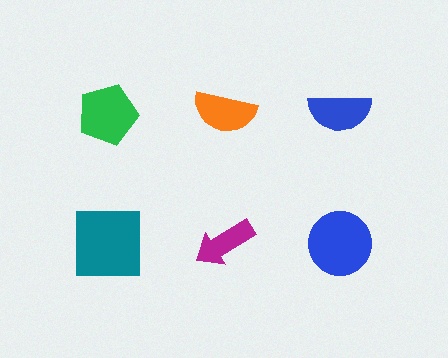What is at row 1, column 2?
An orange semicircle.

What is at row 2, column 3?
A blue circle.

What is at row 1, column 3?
A blue semicircle.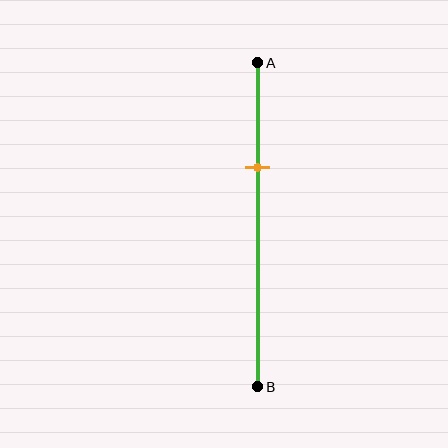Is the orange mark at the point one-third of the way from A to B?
Yes, the mark is approximately at the one-third point.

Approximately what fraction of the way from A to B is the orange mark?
The orange mark is approximately 30% of the way from A to B.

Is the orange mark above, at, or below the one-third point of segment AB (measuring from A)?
The orange mark is approximately at the one-third point of segment AB.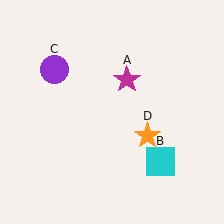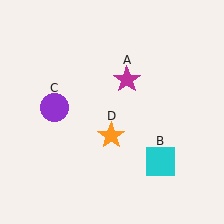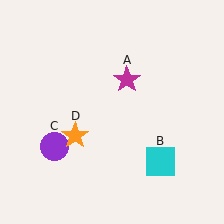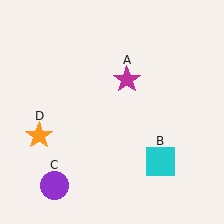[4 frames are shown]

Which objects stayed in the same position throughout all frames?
Magenta star (object A) and cyan square (object B) remained stationary.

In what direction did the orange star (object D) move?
The orange star (object D) moved left.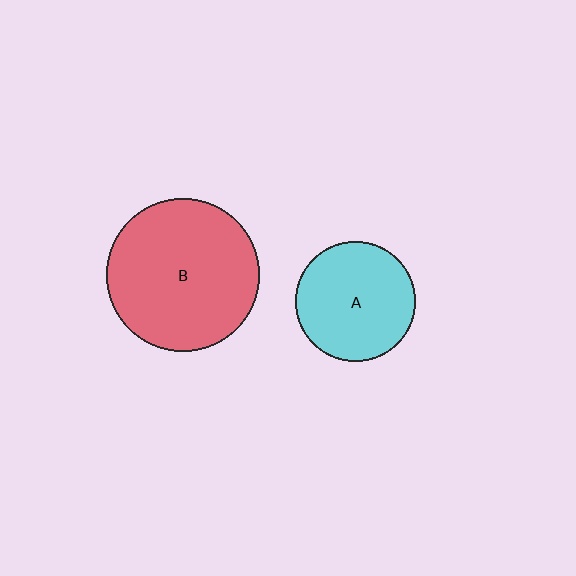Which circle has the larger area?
Circle B (red).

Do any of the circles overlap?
No, none of the circles overlap.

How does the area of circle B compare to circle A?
Approximately 1.6 times.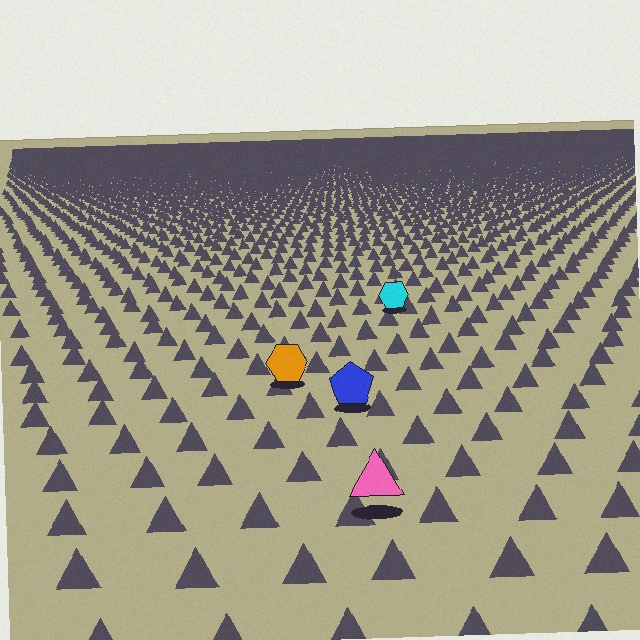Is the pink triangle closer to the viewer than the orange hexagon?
Yes. The pink triangle is closer — you can tell from the texture gradient: the ground texture is coarser near it.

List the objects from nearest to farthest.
From nearest to farthest: the pink triangle, the blue pentagon, the orange hexagon, the cyan hexagon.